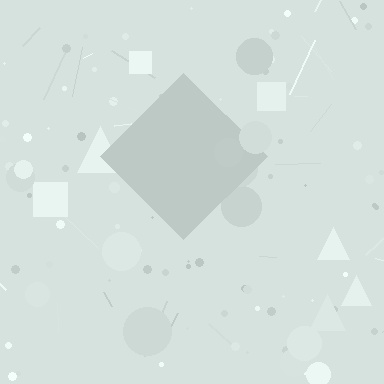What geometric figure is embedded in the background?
A diamond is embedded in the background.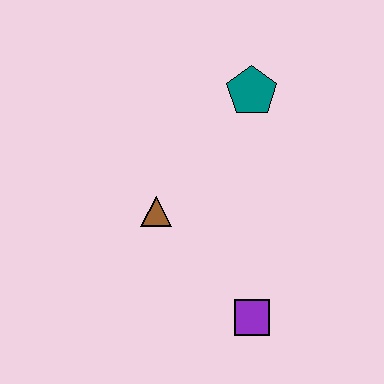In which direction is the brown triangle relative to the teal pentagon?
The brown triangle is below the teal pentagon.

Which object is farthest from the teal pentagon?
The purple square is farthest from the teal pentagon.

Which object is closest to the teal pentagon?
The brown triangle is closest to the teal pentagon.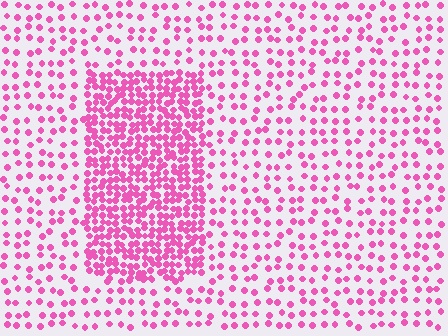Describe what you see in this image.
The image contains small pink elements arranged at two different densities. A rectangle-shaped region is visible where the elements are more densely packed than the surrounding area.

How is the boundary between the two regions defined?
The boundary is defined by a change in element density (approximately 2.6x ratio). All elements are the same color, size, and shape.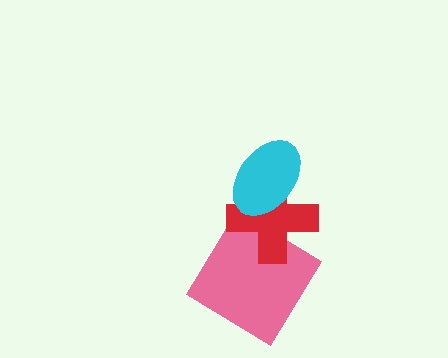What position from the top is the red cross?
The red cross is 2nd from the top.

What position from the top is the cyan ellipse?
The cyan ellipse is 1st from the top.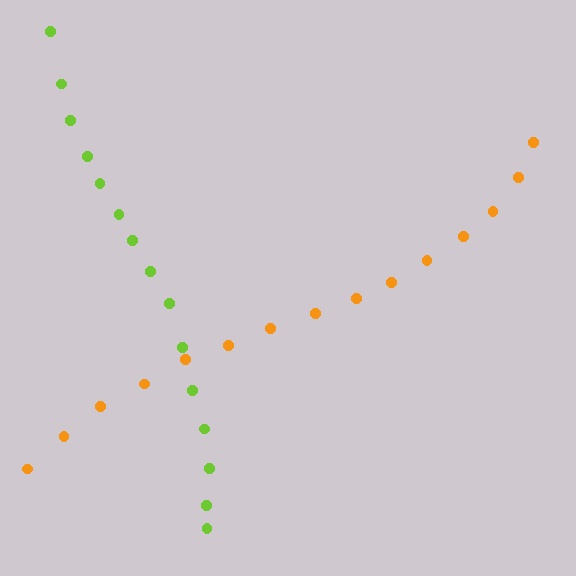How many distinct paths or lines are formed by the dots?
There are 2 distinct paths.